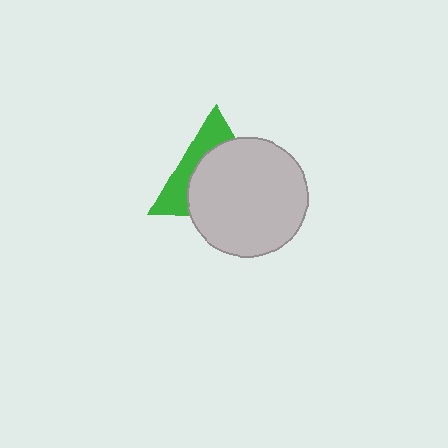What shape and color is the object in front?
The object in front is a light gray circle.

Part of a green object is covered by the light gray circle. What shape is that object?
It is a triangle.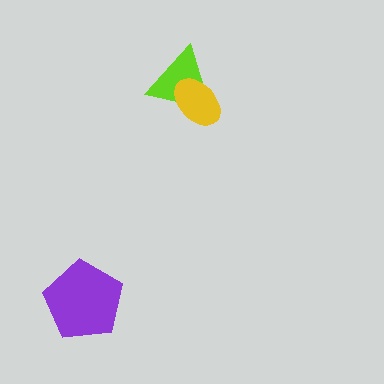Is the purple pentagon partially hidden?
No, no other shape covers it.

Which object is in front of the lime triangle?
The yellow ellipse is in front of the lime triangle.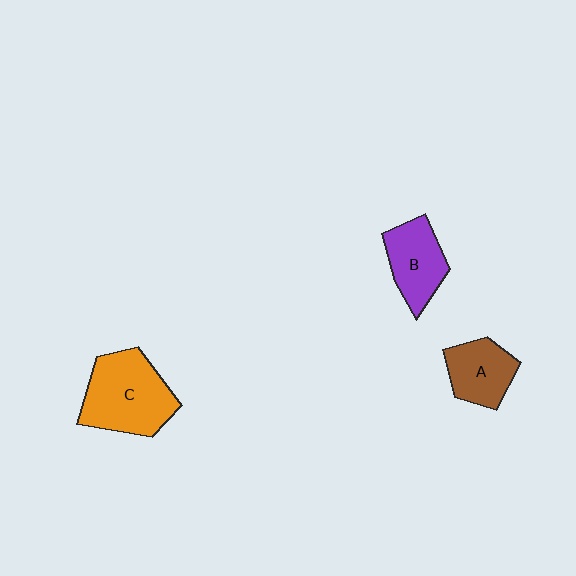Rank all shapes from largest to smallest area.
From largest to smallest: C (orange), B (purple), A (brown).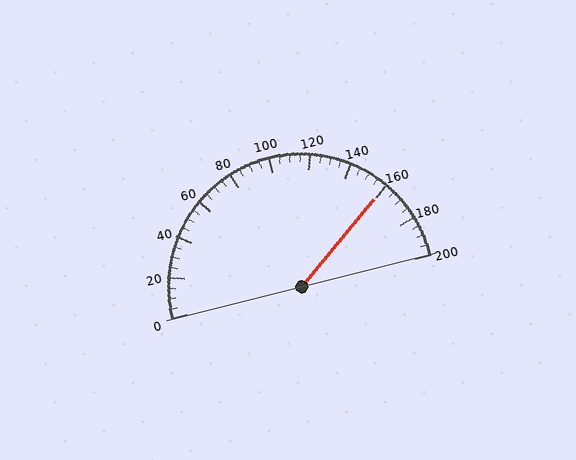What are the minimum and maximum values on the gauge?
The gauge ranges from 0 to 200.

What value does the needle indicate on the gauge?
The needle indicates approximately 160.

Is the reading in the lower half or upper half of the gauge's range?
The reading is in the upper half of the range (0 to 200).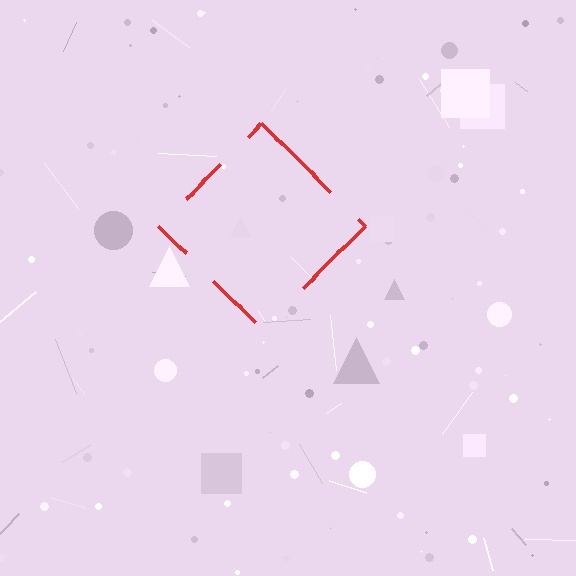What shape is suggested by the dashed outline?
The dashed outline suggests a diamond.